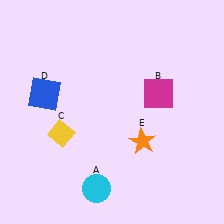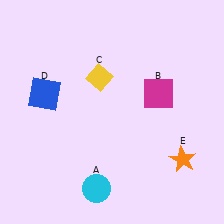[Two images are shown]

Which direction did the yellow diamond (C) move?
The yellow diamond (C) moved up.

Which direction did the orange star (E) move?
The orange star (E) moved right.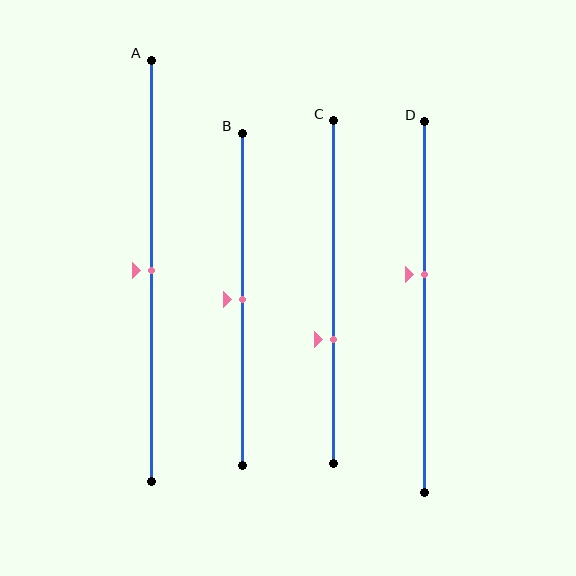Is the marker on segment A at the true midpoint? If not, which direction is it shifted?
Yes, the marker on segment A is at the true midpoint.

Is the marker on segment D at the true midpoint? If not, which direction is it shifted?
No, the marker on segment D is shifted upward by about 9% of the segment length.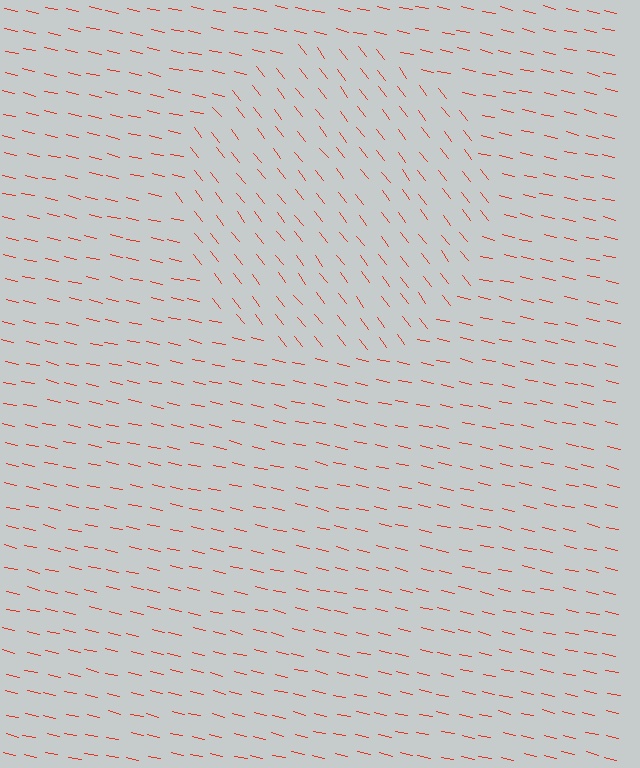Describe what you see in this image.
The image is filled with small red line segments. A circle region in the image has lines oriented differently from the surrounding lines, creating a visible texture boundary.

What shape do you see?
I see a circle.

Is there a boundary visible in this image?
Yes, there is a texture boundary formed by a change in line orientation.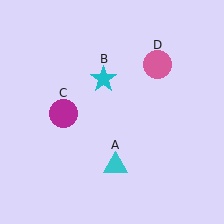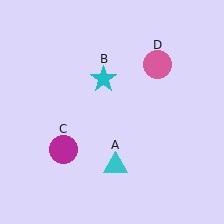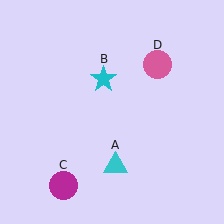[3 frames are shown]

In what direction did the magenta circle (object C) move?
The magenta circle (object C) moved down.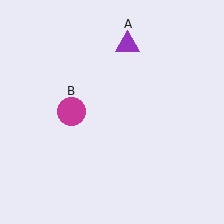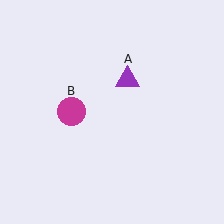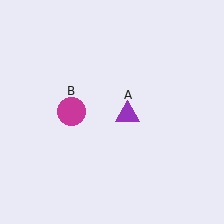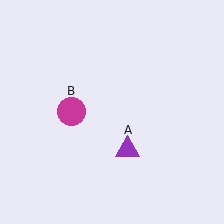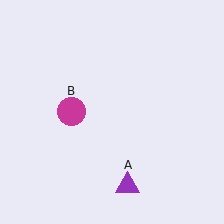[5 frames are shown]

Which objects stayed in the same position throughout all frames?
Magenta circle (object B) remained stationary.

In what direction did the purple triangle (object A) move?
The purple triangle (object A) moved down.